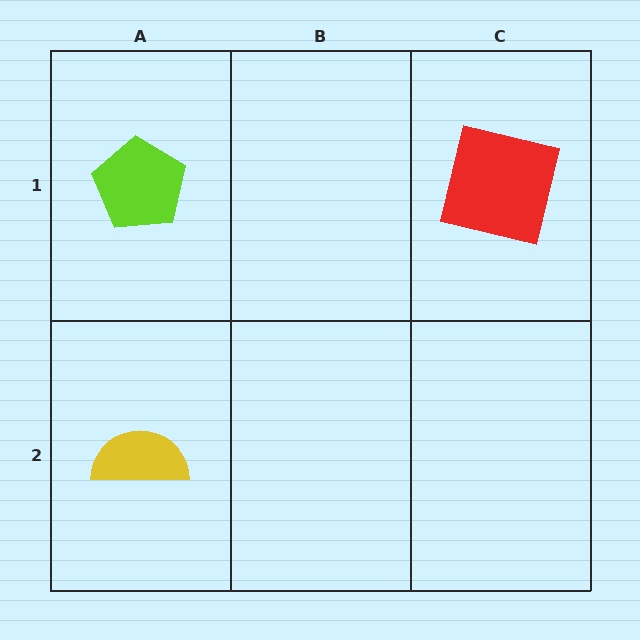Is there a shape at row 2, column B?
No, that cell is empty.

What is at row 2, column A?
A yellow semicircle.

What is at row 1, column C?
A red square.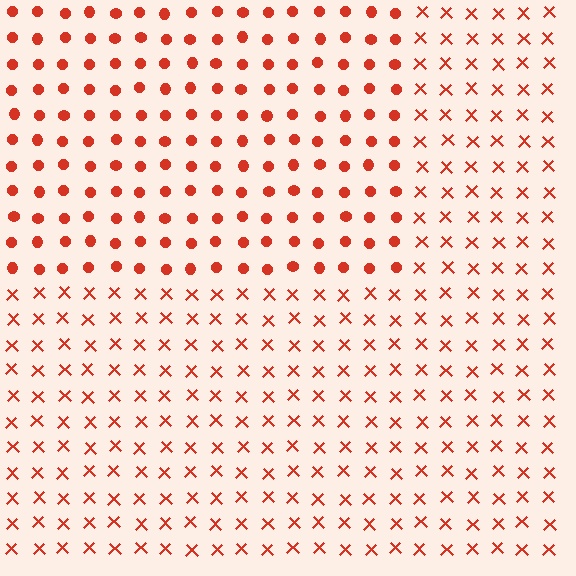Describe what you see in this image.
The image is filled with small red elements arranged in a uniform grid. A rectangle-shaped region contains circles, while the surrounding area contains X marks. The boundary is defined purely by the change in element shape.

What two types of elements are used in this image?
The image uses circles inside the rectangle region and X marks outside it.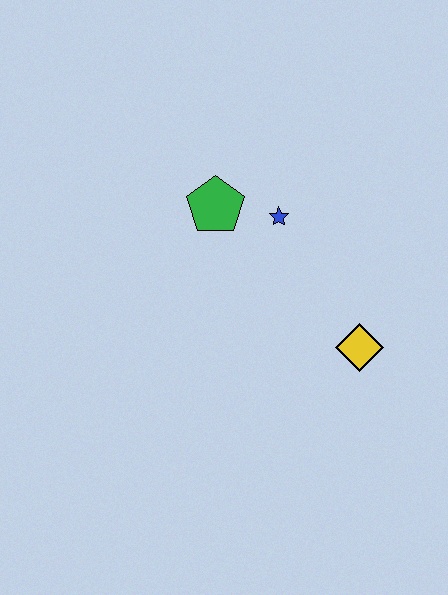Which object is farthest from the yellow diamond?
The green pentagon is farthest from the yellow diamond.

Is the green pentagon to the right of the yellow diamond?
No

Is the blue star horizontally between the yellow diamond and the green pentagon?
Yes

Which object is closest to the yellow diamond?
The blue star is closest to the yellow diamond.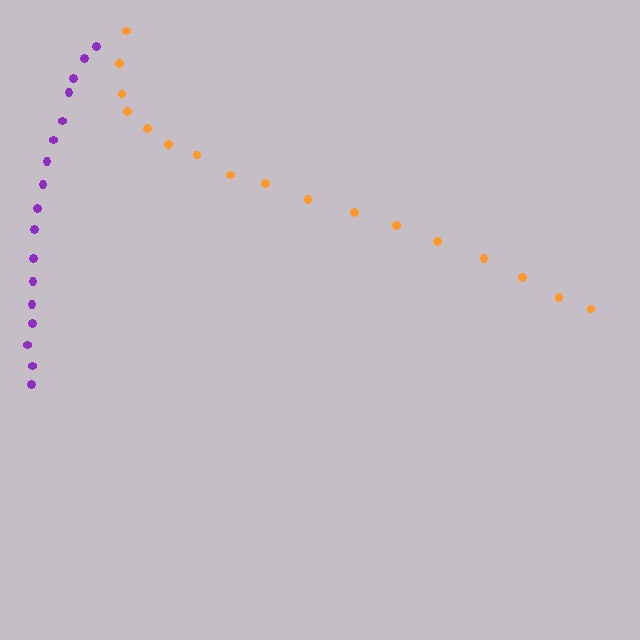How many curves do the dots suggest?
There are 2 distinct paths.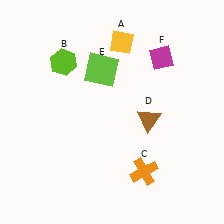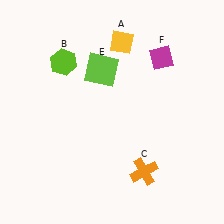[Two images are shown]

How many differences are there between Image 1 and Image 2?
There is 1 difference between the two images.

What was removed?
The brown triangle (D) was removed in Image 2.